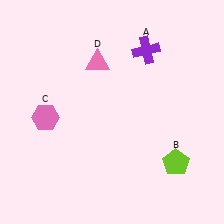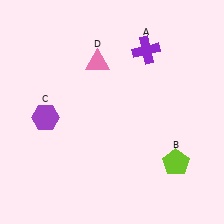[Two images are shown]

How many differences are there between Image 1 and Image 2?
There is 1 difference between the two images.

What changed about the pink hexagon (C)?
In Image 1, C is pink. In Image 2, it changed to purple.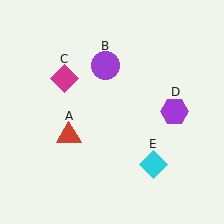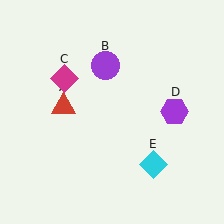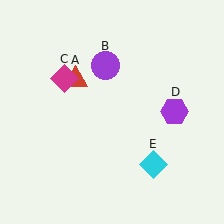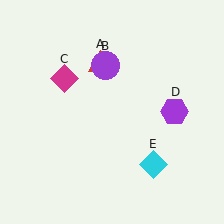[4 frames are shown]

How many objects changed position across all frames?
1 object changed position: red triangle (object A).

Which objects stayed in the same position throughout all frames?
Purple circle (object B) and magenta diamond (object C) and purple hexagon (object D) and cyan diamond (object E) remained stationary.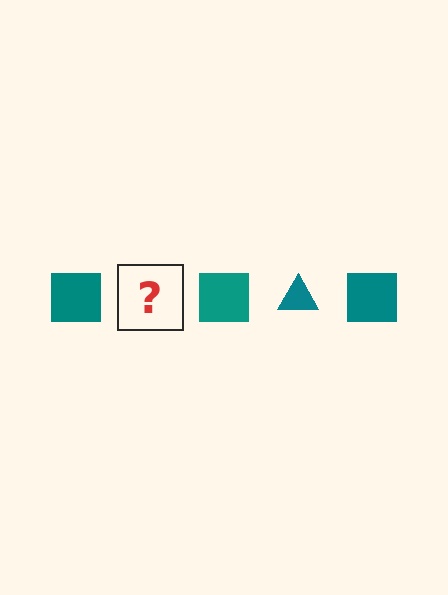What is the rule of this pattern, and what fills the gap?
The rule is that the pattern cycles through square, triangle shapes in teal. The gap should be filled with a teal triangle.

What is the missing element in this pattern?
The missing element is a teal triangle.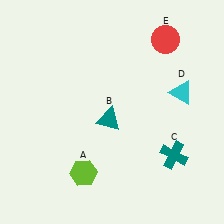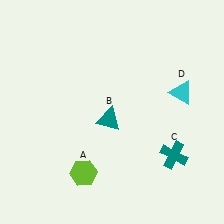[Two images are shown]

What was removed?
The red circle (E) was removed in Image 2.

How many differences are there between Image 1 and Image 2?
There is 1 difference between the two images.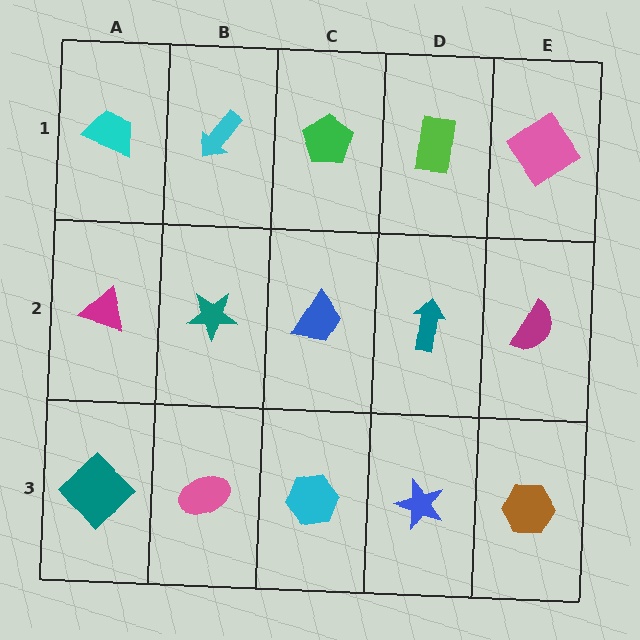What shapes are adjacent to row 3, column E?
A magenta semicircle (row 2, column E), a blue star (row 3, column D).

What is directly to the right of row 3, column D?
A brown hexagon.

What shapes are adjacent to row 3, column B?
A teal star (row 2, column B), a teal diamond (row 3, column A), a cyan hexagon (row 3, column C).